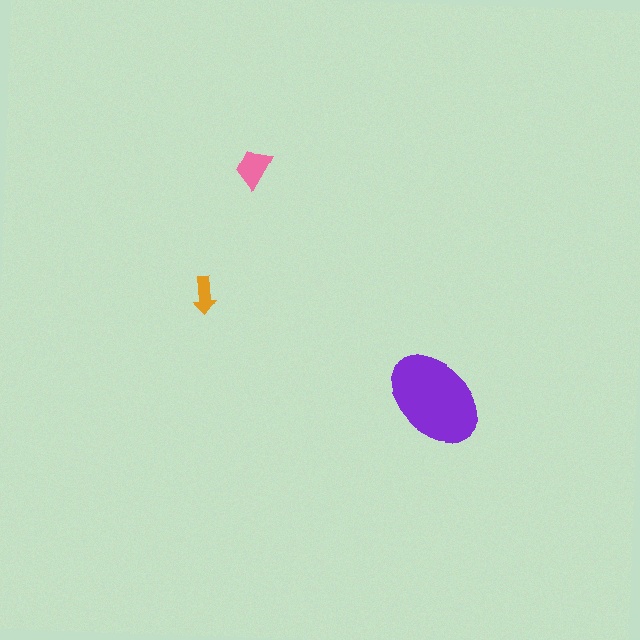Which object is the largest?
The purple ellipse.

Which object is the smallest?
The orange arrow.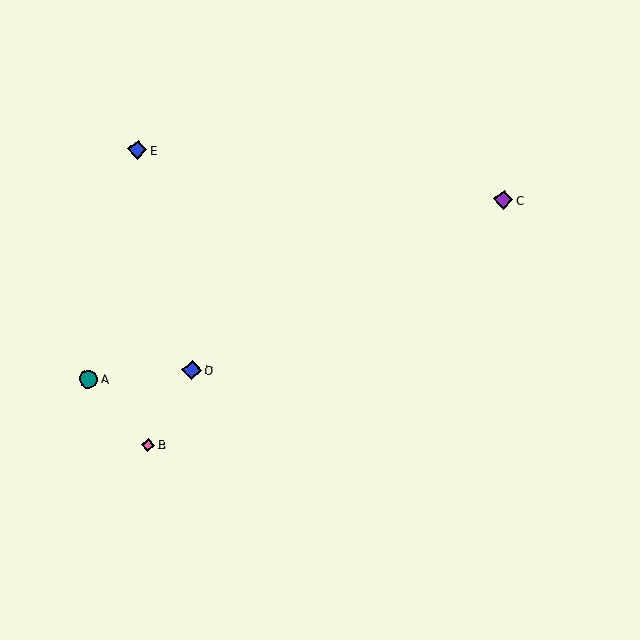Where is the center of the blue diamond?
The center of the blue diamond is at (192, 370).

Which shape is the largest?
The blue diamond (labeled D) is the largest.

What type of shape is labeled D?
Shape D is a blue diamond.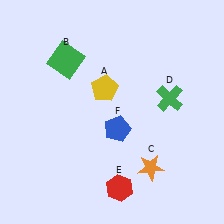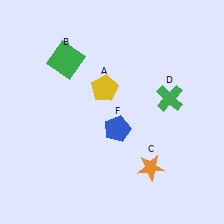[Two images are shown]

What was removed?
The red hexagon (E) was removed in Image 2.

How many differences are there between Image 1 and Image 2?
There is 1 difference between the two images.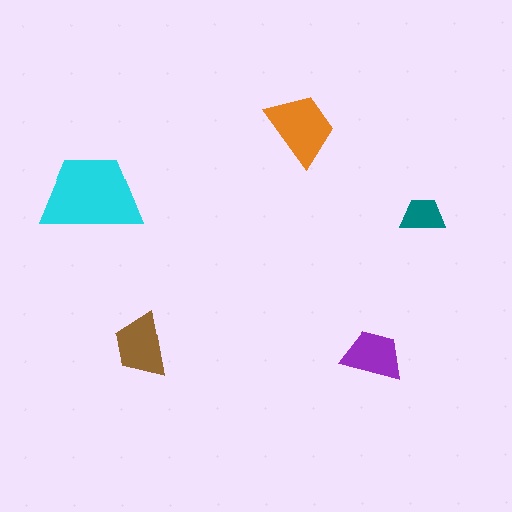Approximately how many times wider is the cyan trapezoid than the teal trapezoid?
About 2.5 times wider.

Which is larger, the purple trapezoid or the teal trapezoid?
The purple one.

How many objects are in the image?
There are 5 objects in the image.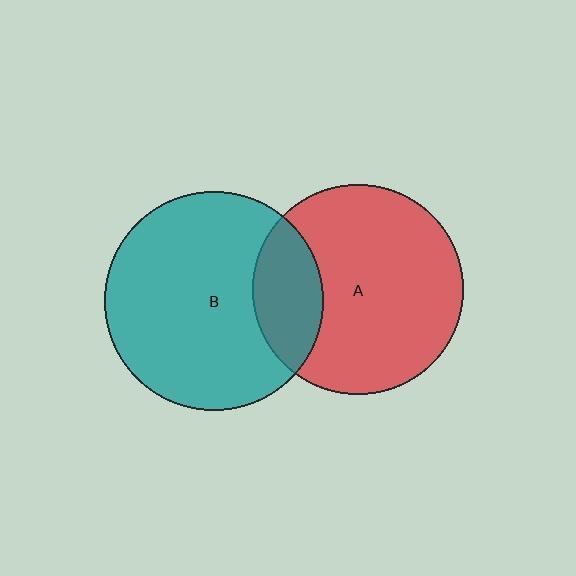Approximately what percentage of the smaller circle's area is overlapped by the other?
Approximately 20%.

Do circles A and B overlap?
Yes.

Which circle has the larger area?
Circle B (teal).